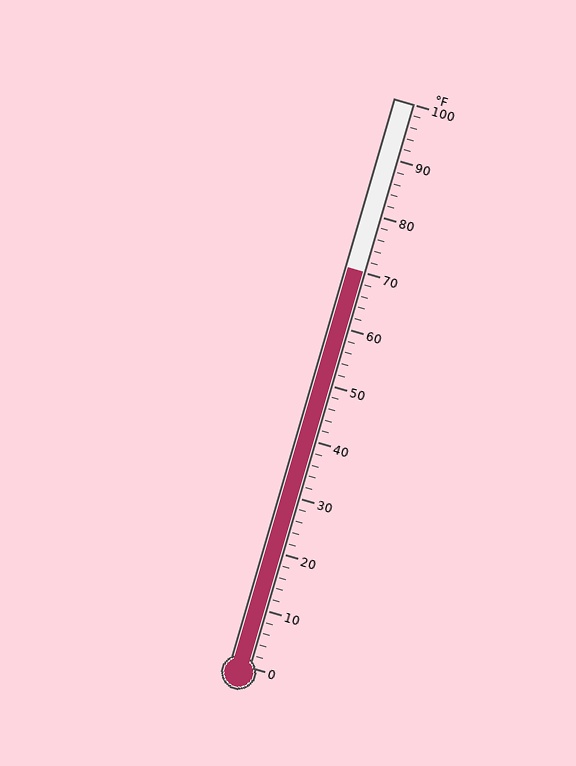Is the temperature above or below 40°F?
The temperature is above 40°F.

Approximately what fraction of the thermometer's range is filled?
The thermometer is filled to approximately 70% of its range.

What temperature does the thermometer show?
The thermometer shows approximately 70°F.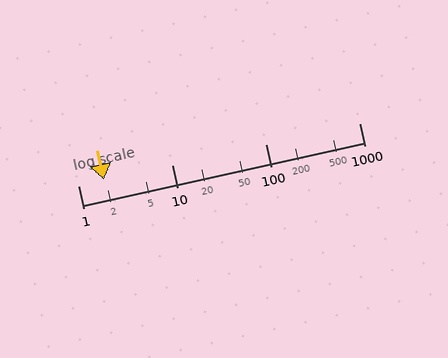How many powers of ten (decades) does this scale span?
The scale spans 3 decades, from 1 to 1000.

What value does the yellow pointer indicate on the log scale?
The pointer indicates approximately 1.9.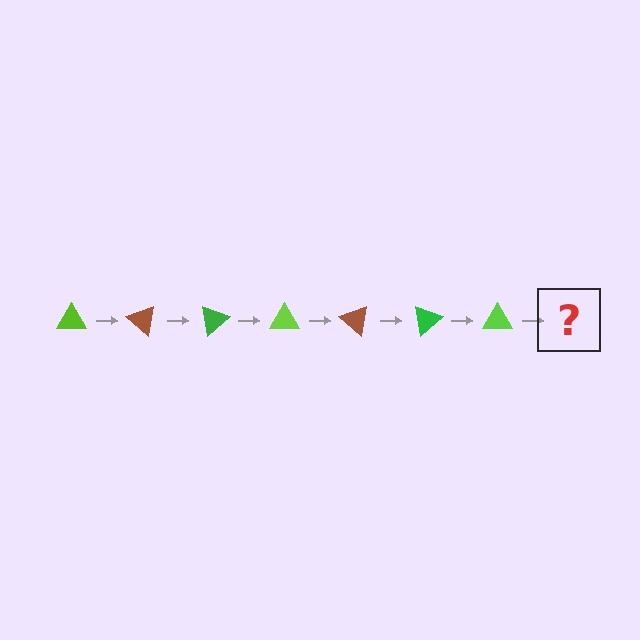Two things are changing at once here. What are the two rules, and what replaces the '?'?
The two rules are that it rotates 40 degrees each step and the color cycles through lime, brown, and green. The '?' should be a brown triangle, rotated 280 degrees from the start.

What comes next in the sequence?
The next element should be a brown triangle, rotated 280 degrees from the start.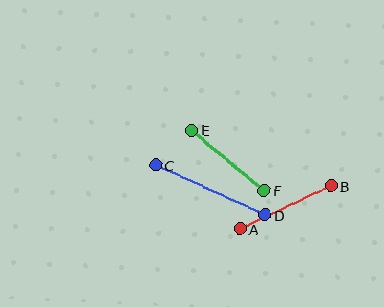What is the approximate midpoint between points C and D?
The midpoint is at approximately (210, 190) pixels.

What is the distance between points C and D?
The distance is approximately 120 pixels.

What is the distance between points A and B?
The distance is approximately 101 pixels.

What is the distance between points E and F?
The distance is approximately 94 pixels.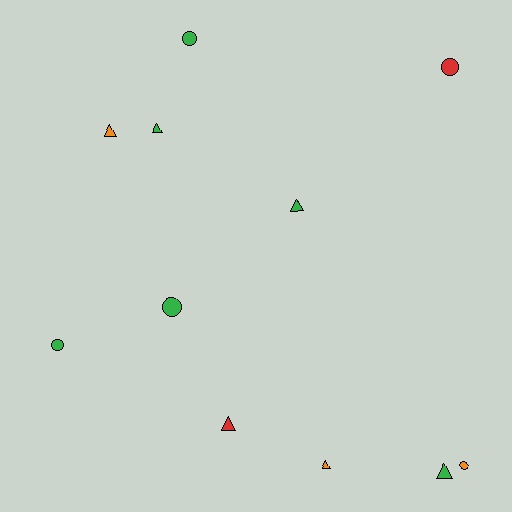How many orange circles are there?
There is 1 orange circle.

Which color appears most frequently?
Green, with 6 objects.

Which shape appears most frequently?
Triangle, with 6 objects.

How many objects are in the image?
There are 11 objects.